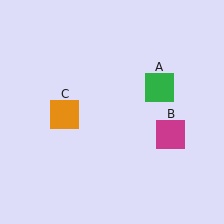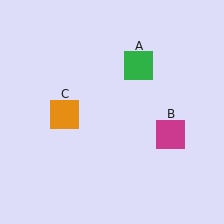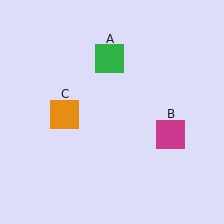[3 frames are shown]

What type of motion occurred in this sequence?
The green square (object A) rotated counterclockwise around the center of the scene.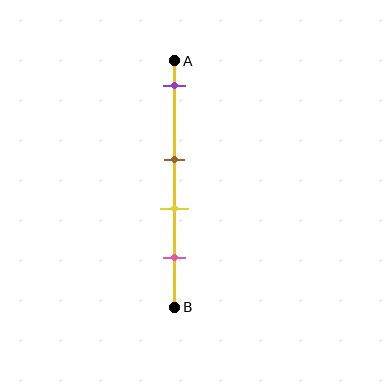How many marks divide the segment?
There are 4 marks dividing the segment.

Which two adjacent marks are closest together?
The brown and yellow marks are the closest adjacent pair.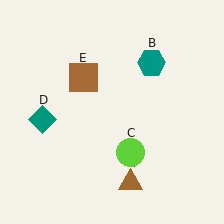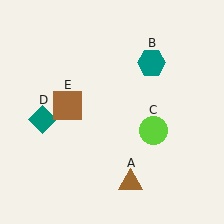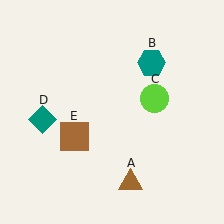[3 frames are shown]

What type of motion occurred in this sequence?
The lime circle (object C), brown square (object E) rotated counterclockwise around the center of the scene.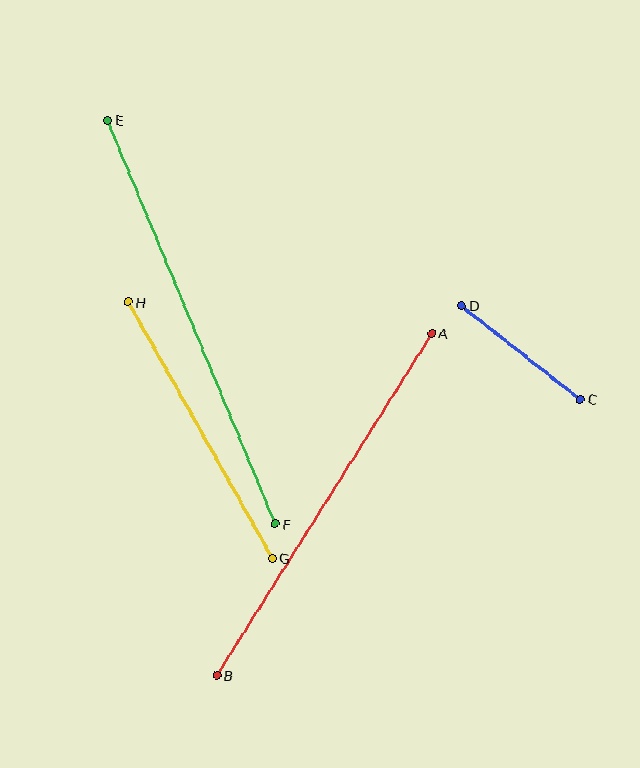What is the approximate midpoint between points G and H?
The midpoint is at approximately (200, 430) pixels.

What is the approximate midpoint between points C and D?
The midpoint is at approximately (521, 352) pixels.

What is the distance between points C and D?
The distance is approximately 151 pixels.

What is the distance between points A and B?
The distance is approximately 404 pixels.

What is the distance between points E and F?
The distance is approximately 437 pixels.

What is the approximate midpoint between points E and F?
The midpoint is at approximately (191, 322) pixels.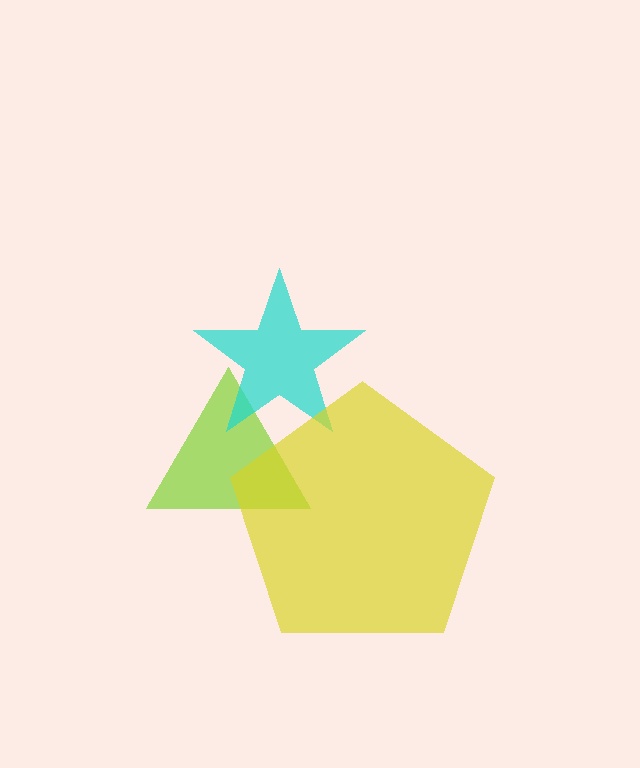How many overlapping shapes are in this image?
There are 3 overlapping shapes in the image.